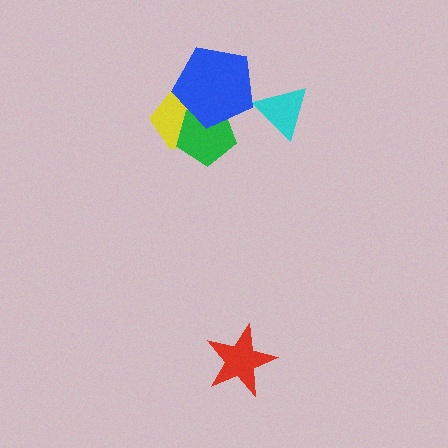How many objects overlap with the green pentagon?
2 objects overlap with the green pentagon.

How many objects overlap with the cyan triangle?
0 objects overlap with the cyan triangle.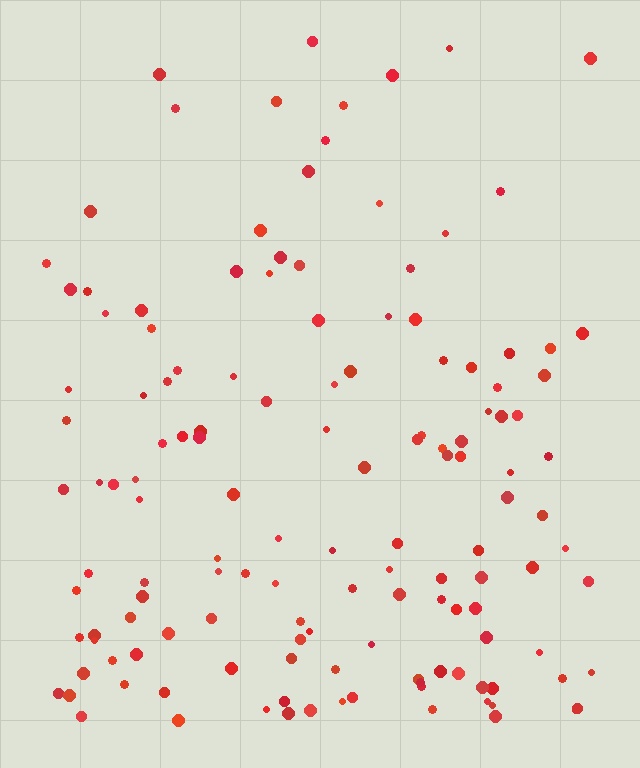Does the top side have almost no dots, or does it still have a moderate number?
Still a moderate number, just noticeably fewer than the bottom.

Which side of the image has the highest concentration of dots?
The bottom.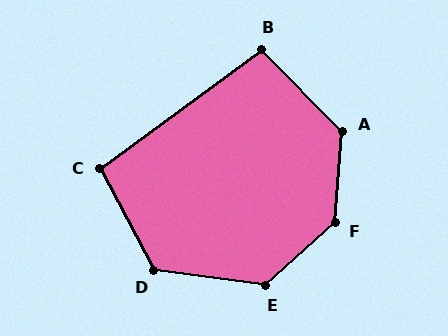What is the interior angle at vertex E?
Approximately 131 degrees (obtuse).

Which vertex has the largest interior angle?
F, at approximately 136 degrees.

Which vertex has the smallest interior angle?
B, at approximately 98 degrees.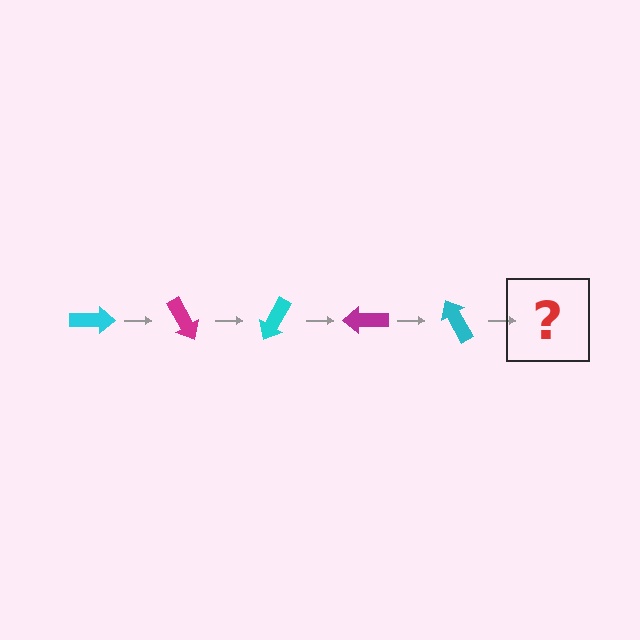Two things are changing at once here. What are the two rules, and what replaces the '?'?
The two rules are that it rotates 60 degrees each step and the color cycles through cyan and magenta. The '?' should be a magenta arrow, rotated 300 degrees from the start.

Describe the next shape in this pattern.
It should be a magenta arrow, rotated 300 degrees from the start.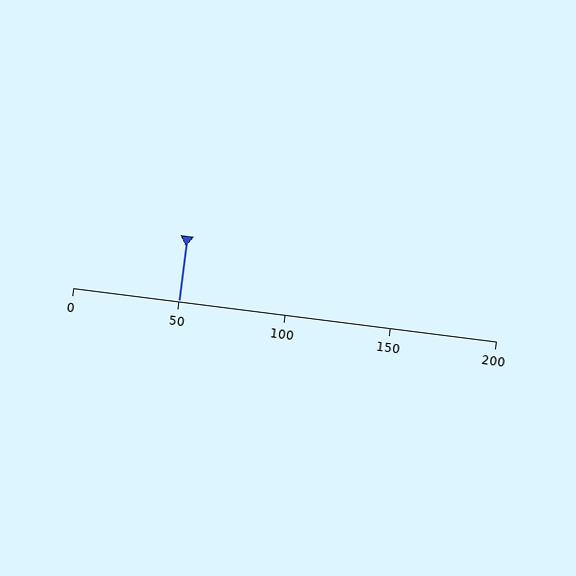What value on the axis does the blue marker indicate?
The marker indicates approximately 50.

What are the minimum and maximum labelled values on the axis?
The axis runs from 0 to 200.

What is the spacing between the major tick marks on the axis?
The major ticks are spaced 50 apart.